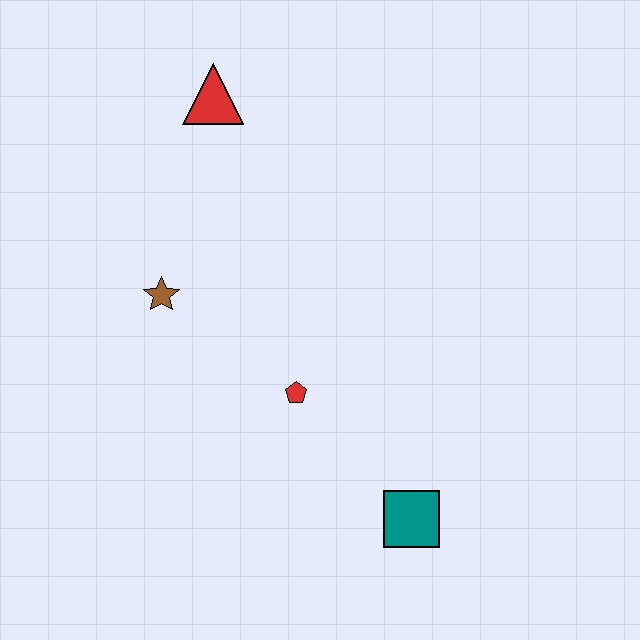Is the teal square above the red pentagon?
No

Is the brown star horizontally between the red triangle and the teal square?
No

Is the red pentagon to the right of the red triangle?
Yes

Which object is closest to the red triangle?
The brown star is closest to the red triangle.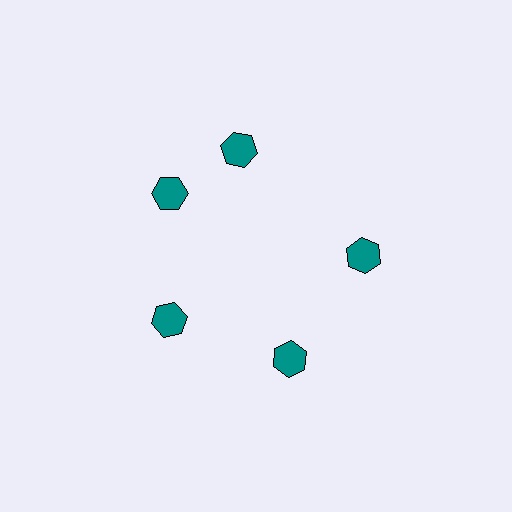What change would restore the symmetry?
The symmetry would be restored by rotating it back into even spacing with its neighbors so that all 5 hexagons sit at equal angles and equal distance from the center.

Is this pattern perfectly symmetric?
No. The 5 teal hexagons are arranged in a ring, but one element near the 1 o'clock position is rotated out of alignment along the ring, breaking the 5-fold rotational symmetry.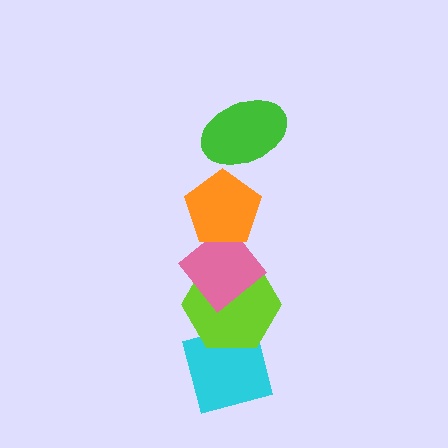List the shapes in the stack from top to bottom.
From top to bottom: the green ellipse, the orange pentagon, the pink diamond, the lime hexagon, the cyan square.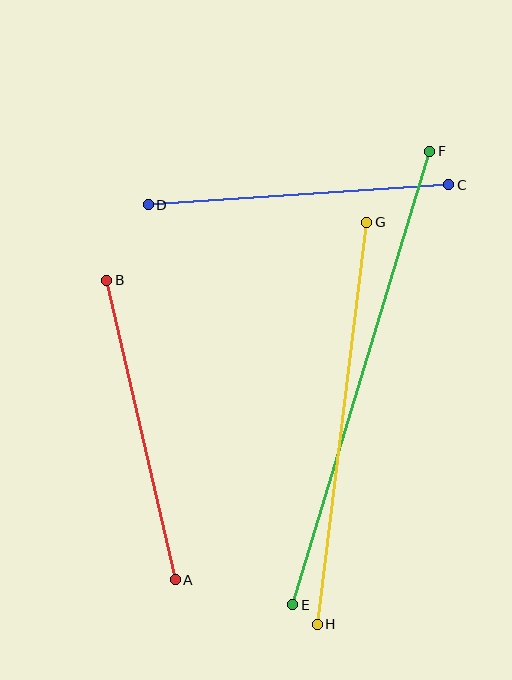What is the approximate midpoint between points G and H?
The midpoint is at approximately (342, 423) pixels.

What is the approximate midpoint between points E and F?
The midpoint is at approximately (361, 378) pixels.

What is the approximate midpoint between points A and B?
The midpoint is at approximately (141, 430) pixels.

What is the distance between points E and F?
The distance is approximately 474 pixels.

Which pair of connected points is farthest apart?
Points E and F are farthest apart.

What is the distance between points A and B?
The distance is approximately 307 pixels.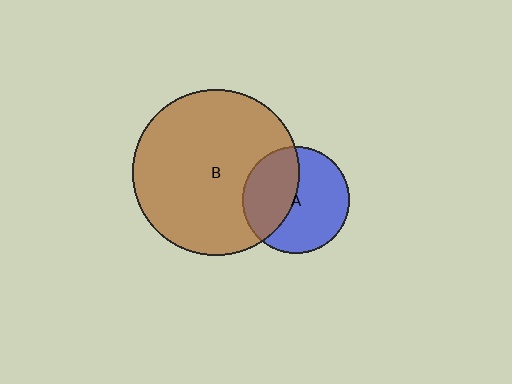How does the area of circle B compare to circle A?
Approximately 2.4 times.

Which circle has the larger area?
Circle B (brown).